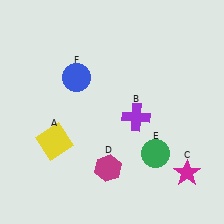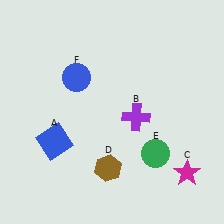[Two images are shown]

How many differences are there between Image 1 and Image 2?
There are 2 differences between the two images.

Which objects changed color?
A changed from yellow to blue. D changed from magenta to brown.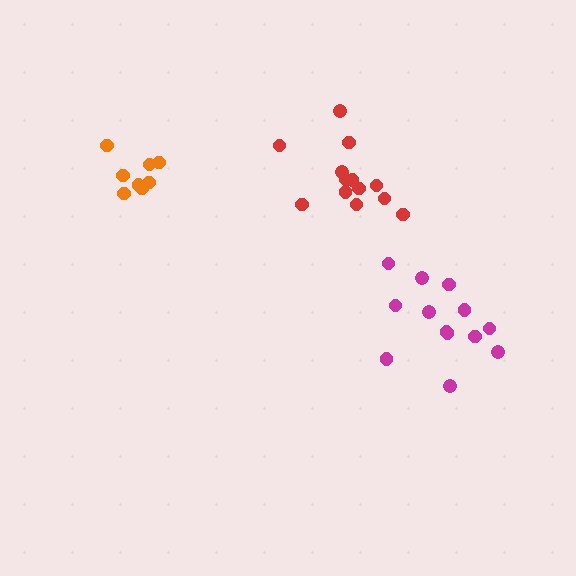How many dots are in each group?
Group 1: 13 dots, Group 2: 8 dots, Group 3: 13 dots (34 total).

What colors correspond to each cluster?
The clusters are colored: magenta, orange, red.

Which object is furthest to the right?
The magenta cluster is rightmost.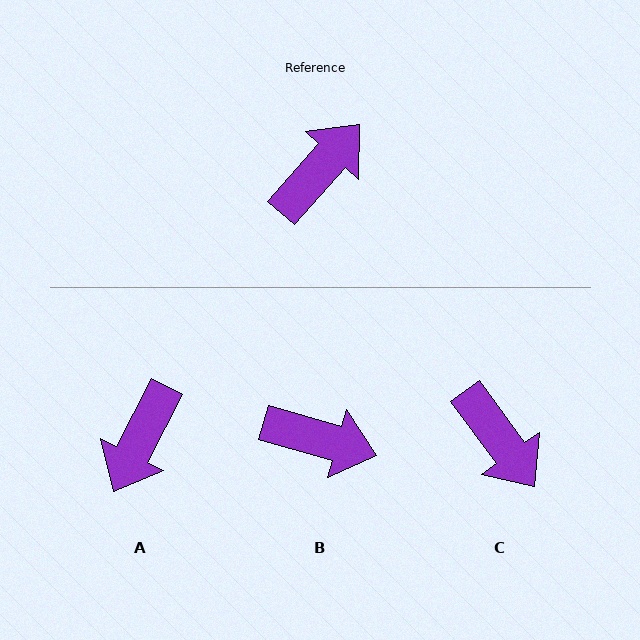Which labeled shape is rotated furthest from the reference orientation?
A, about 166 degrees away.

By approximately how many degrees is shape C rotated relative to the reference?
Approximately 102 degrees clockwise.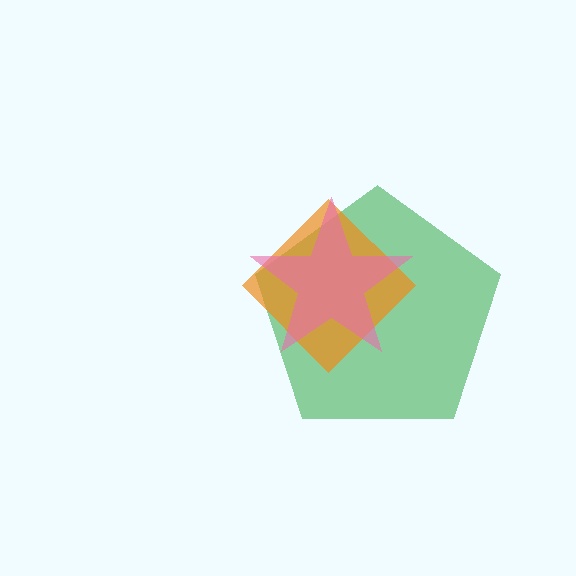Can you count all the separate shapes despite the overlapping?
Yes, there are 3 separate shapes.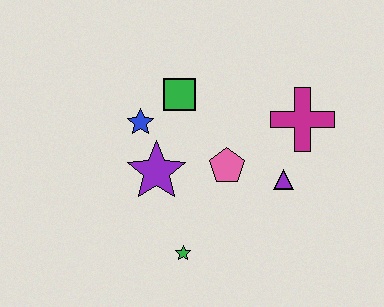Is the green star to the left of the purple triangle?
Yes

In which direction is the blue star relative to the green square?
The blue star is to the left of the green square.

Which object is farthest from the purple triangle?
The blue star is farthest from the purple triangle.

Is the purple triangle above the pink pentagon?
No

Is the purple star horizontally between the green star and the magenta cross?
No